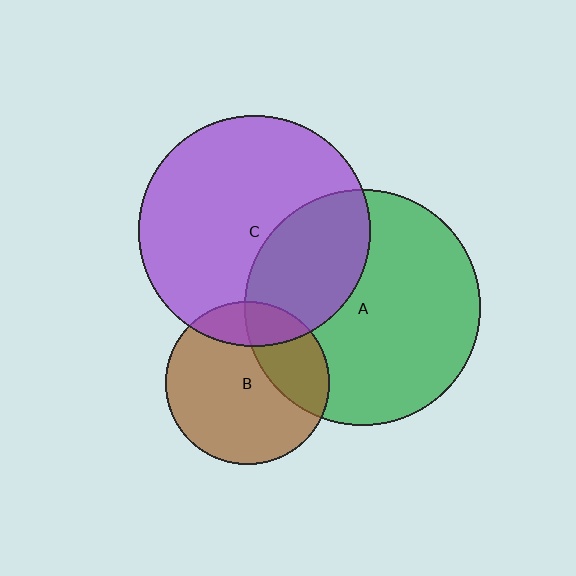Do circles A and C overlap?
Yes.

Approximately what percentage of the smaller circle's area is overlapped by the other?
Approximately 35%.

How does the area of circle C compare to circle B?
Approximately 2.0 times.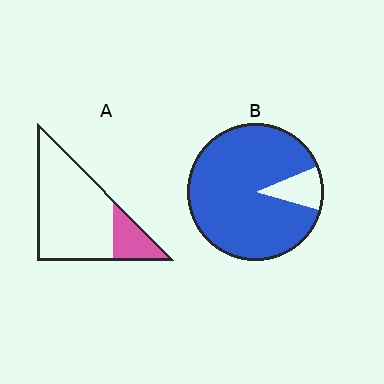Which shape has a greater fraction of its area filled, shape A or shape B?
Shape B.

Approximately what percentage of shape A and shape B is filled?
A is approximately 20% and B is approximately 90%.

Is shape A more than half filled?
No.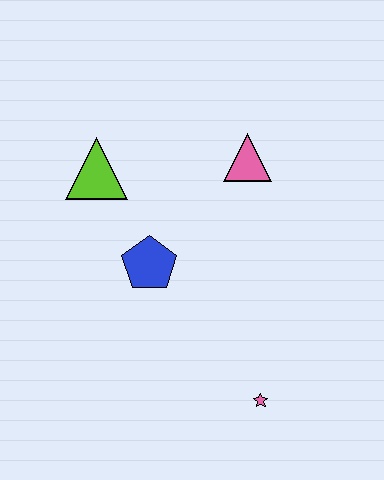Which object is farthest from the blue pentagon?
The pink star is farthest from the blue pentagon.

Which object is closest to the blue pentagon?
The lime triangle is closest to the blue pentagon.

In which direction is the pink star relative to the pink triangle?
The pink star is below the pink triangle.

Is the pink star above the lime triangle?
No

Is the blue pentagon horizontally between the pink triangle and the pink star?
No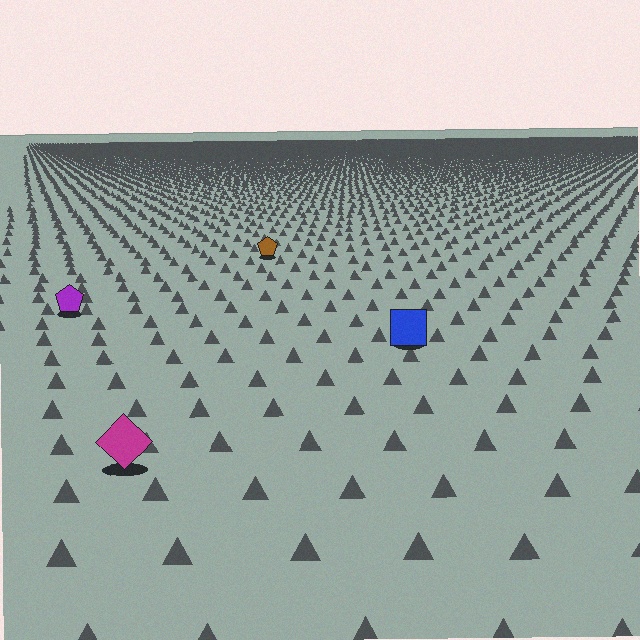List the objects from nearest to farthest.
From nearest to farthest: the magenta diamond, the blue square, the purple pentagon, the brown pentagon.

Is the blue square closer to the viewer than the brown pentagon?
Yes. The blue square is closer — you can tell from the texture gradient: the ground texture is coarser near it.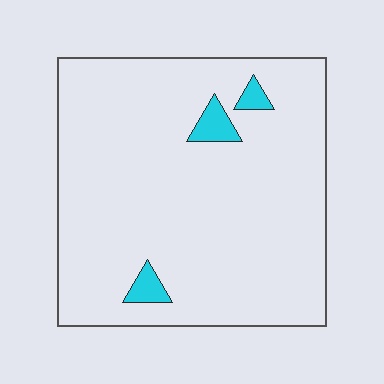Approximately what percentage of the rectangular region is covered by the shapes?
Approximately 5%.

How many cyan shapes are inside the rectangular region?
3.